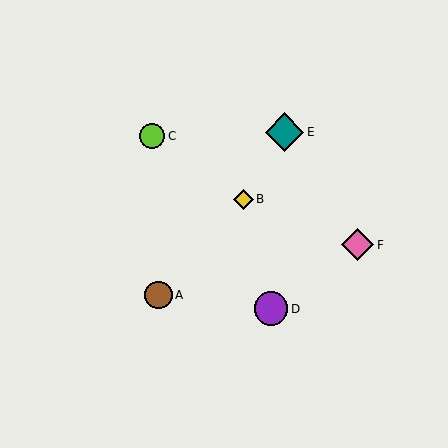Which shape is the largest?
The teal diamond (labeled E) is the largest.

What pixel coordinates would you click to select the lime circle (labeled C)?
Click at (152, 136) to select the lime circle C.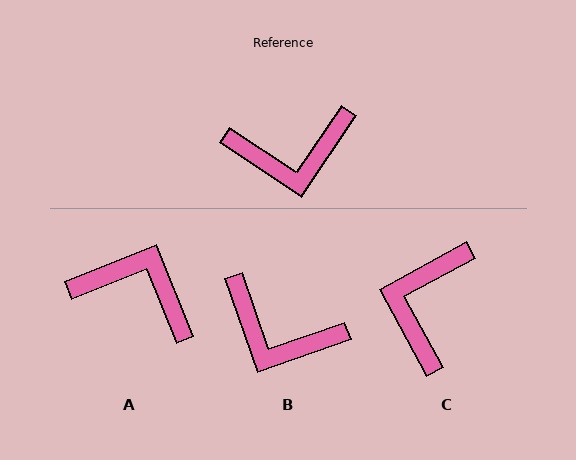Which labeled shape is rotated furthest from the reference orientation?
A, about 146 degrees away.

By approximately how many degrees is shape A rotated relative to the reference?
Approximately 146 degrees counter-clockwise.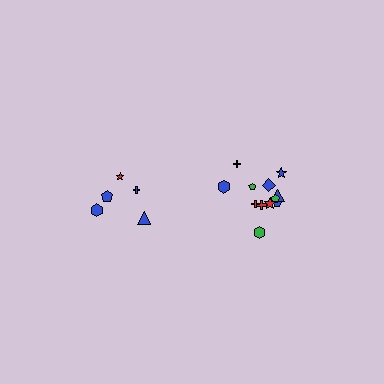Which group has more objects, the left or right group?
The right group.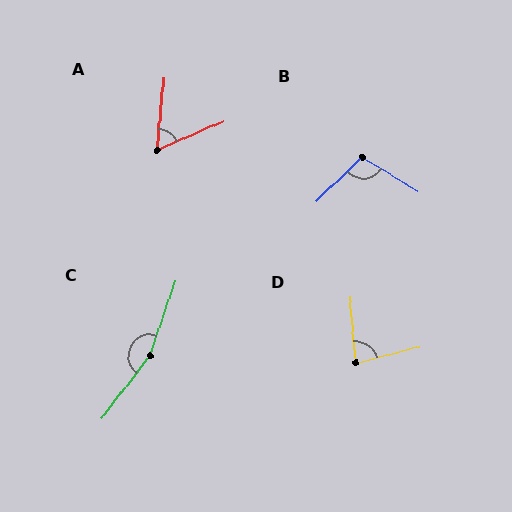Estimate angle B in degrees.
Approximately 104 degrees.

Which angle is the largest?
C, at approximately 162 degrees.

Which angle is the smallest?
A, at approximately 61 degrees.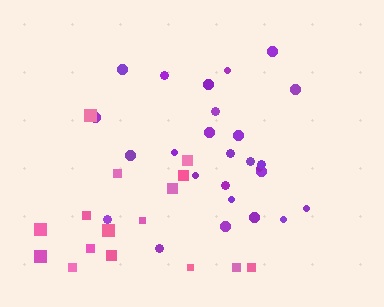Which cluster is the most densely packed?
Purple.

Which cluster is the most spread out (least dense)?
Pink.